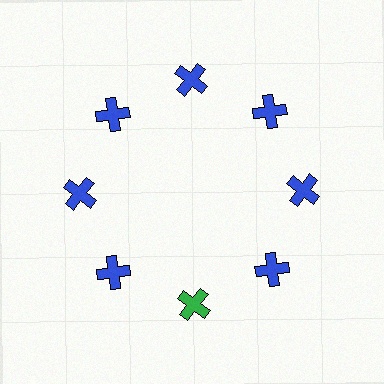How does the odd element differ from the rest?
It has a different color: green instead of blue.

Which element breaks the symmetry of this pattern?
The green cross at roughly the 6 o'clock position breaks the symmetry. All other shapes are blue crosses.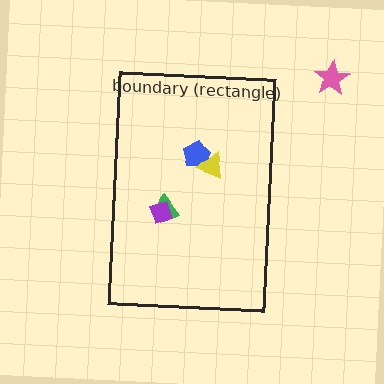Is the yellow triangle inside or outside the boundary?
Inside.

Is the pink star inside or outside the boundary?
Outside.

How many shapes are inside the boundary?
4 inside, 1 outside.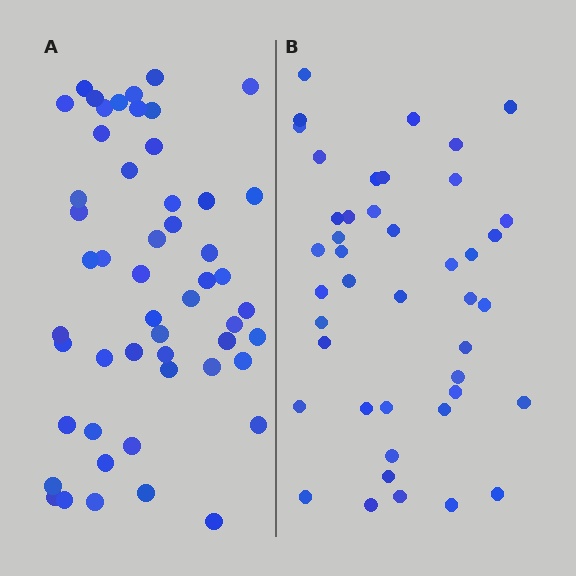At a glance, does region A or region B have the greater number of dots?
Region A (the left region) has more dots.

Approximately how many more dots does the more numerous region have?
Region A has roughly 8 or so more dots than region B.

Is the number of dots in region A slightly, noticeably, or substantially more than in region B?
Region A has only slightly more — the two regions are fairly close. The ratio is roughly 1.2 to 1.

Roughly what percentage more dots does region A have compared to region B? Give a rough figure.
About 20% more.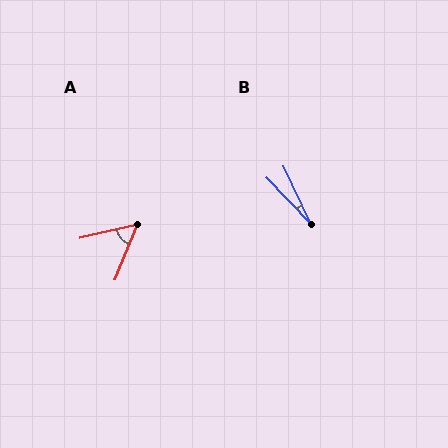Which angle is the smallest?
B, at approximately 19 degrees.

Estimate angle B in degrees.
Approximately 19 degrees.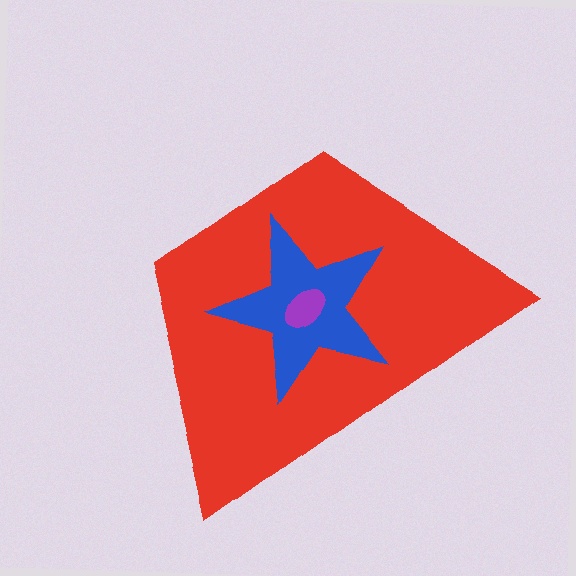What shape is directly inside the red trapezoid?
The blue star.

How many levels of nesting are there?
3.